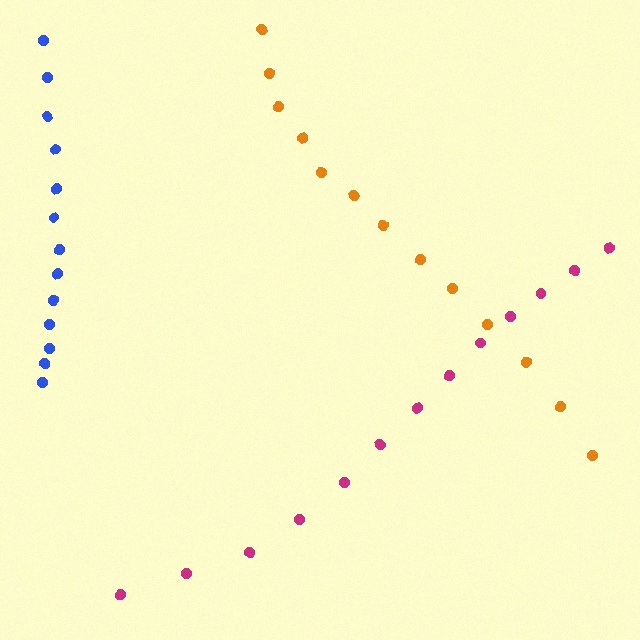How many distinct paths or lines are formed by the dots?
There are 3 distinct paths.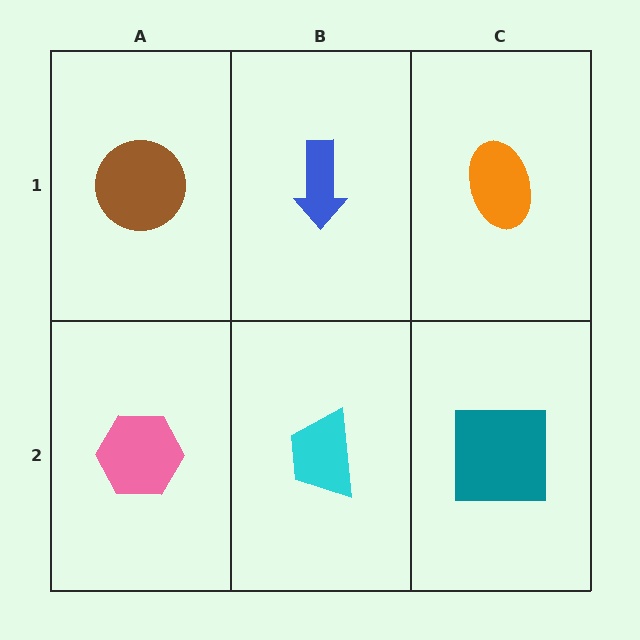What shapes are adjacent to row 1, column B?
A cyan trapezoid (row 2, column B), a brown circle (row 1, column A), an orange ellipse (row 1, column C).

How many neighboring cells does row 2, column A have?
2.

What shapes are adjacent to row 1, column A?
A pink hexagon (row 2, column A), a blue arrow (row 1, column B).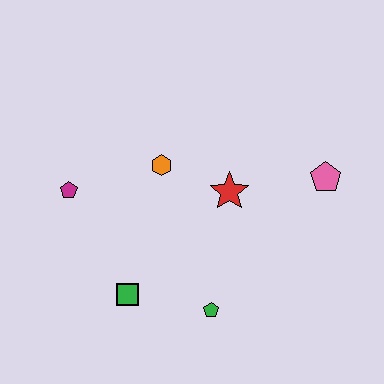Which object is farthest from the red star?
The magenta pentagon is farthest from the red star.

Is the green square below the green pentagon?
No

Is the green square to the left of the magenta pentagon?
No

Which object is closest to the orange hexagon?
The red star is closest to the orange hexagon.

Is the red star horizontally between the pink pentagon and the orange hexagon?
Yes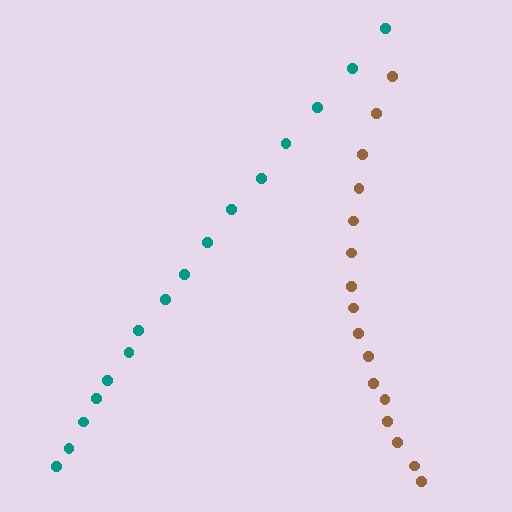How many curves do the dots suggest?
There are 2 distinct paths.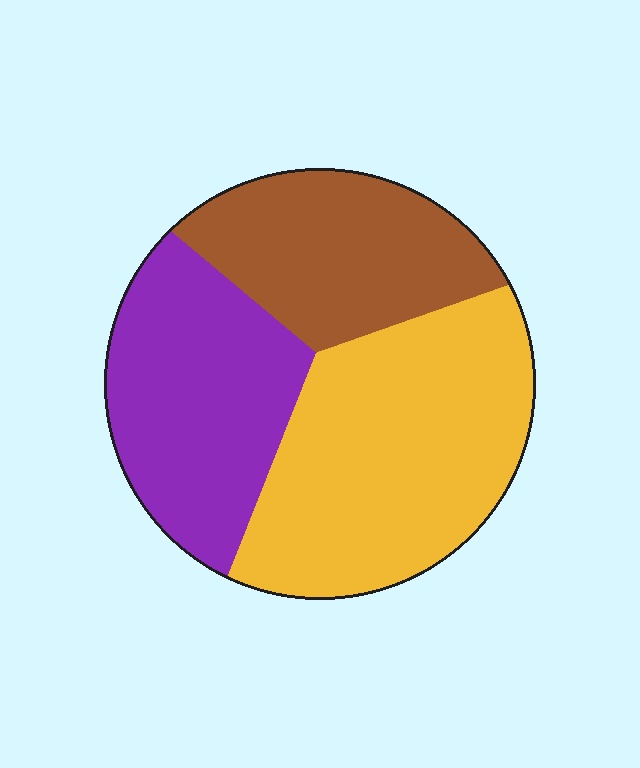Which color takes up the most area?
Yellow, at roughly 45%.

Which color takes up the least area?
Brown, at roughly 25%.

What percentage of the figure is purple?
Purple takes up about one third (1/3) of the figure.